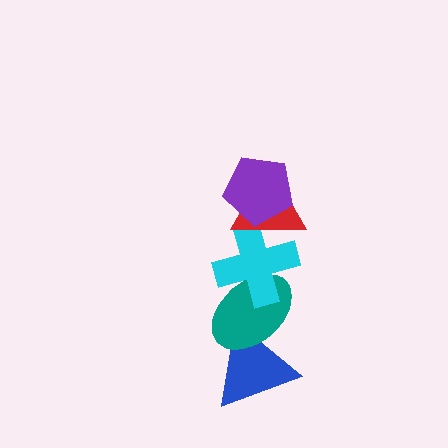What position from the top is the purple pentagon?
The purple pentagon is 1st from the top.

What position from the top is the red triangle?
The red triangle is 2nd from the top.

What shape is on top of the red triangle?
The purple pentagon is on top of the red triangle.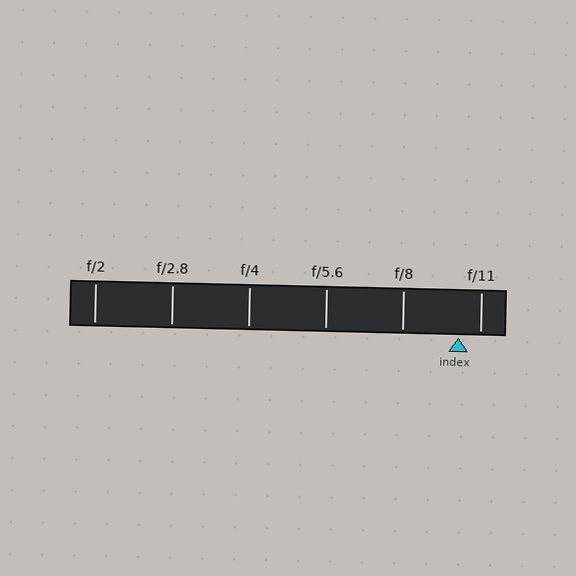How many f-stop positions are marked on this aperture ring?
There are 6 f-stop positions marked.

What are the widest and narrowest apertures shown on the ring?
The widest aperture shown is f/2 and the narrowest is f/11.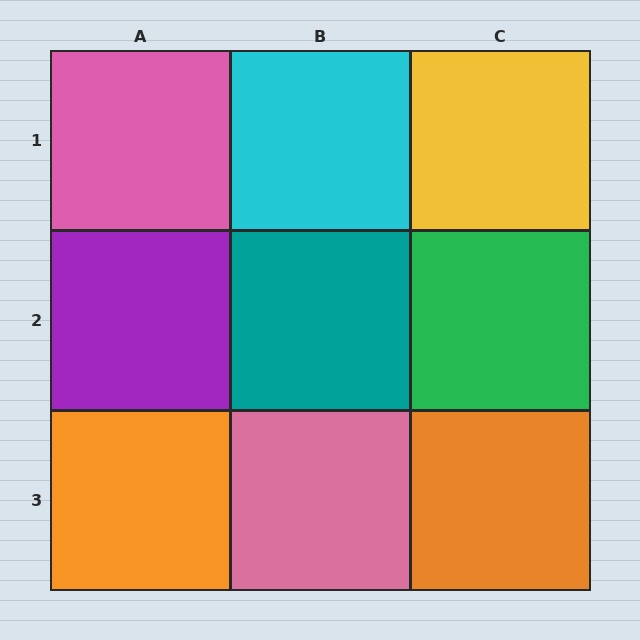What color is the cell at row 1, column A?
Pink.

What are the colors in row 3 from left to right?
Orange, pink, orange.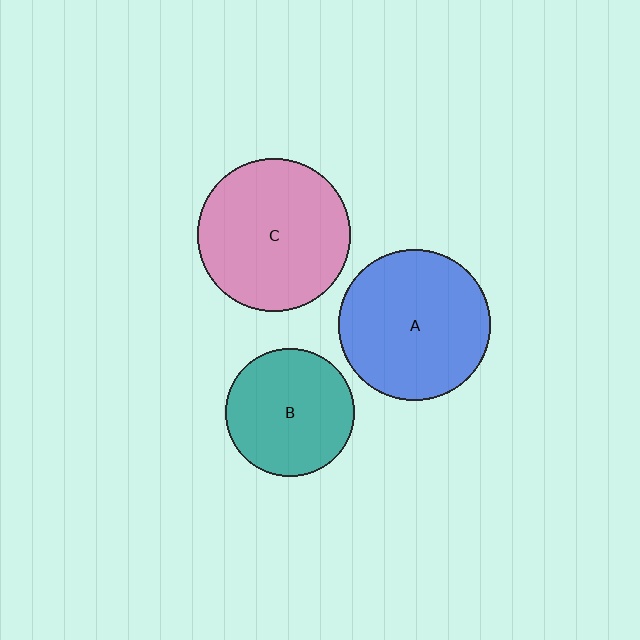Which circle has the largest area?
Circle C (pink).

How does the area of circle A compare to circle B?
Approximately 1.4 times.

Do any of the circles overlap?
No, none of the circles overlap.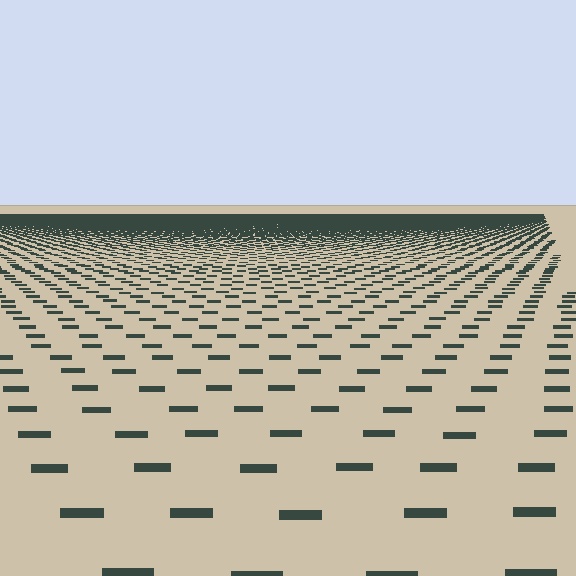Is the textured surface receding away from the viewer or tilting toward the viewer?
The surface is receding away from the viewer. Texture elements get smaller and denser toward the top.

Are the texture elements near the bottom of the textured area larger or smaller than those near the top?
Larger. Near the bottom, elements are closer to the viewer and appear at a bigger on-screen size.